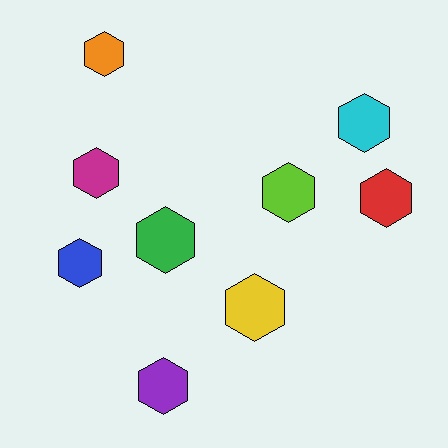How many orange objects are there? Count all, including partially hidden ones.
There is 1 orange object.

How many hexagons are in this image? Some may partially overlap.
There are 9 hexagons.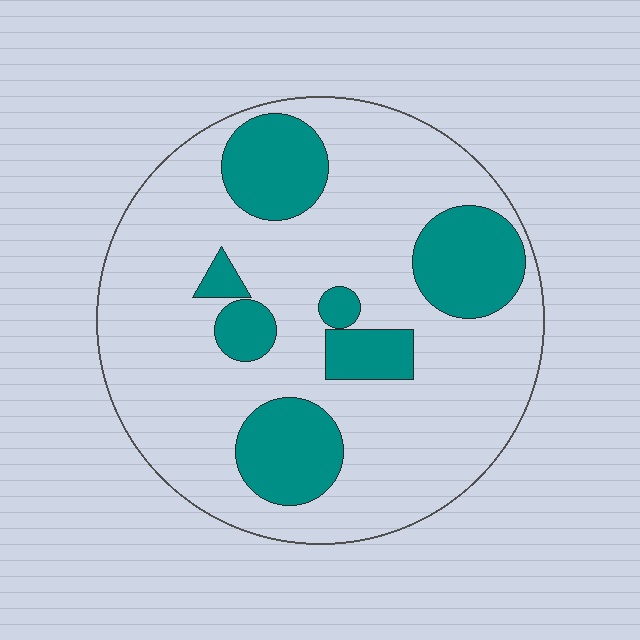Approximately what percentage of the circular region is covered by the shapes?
Approximately 25%.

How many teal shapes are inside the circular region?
7.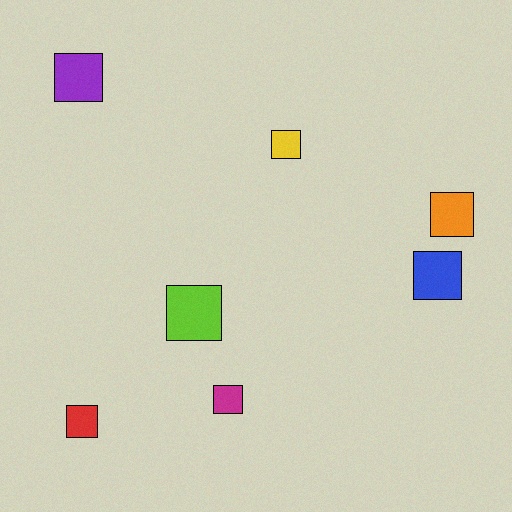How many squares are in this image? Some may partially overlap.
There are 7 squares.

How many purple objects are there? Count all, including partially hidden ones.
There is 1 purple object.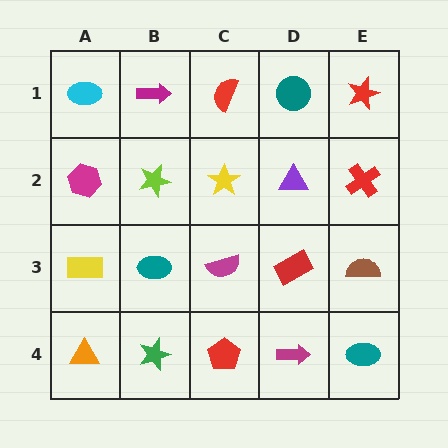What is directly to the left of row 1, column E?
A teal circle.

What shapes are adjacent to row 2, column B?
A magenta arrow (row 1, column B), a teal ellipse (row 3, column B), a magenta hexagon (row 2, column A), a yellow star (row 2, column C).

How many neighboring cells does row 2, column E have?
3.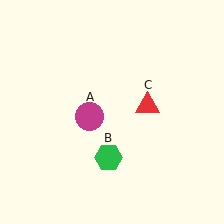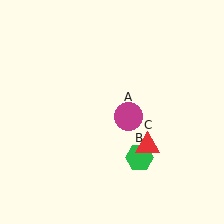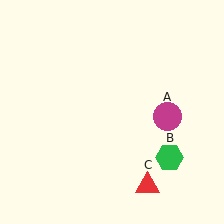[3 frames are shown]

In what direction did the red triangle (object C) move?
The red triangle (object C) moved down.